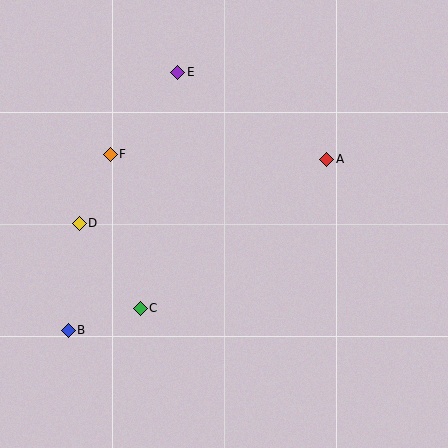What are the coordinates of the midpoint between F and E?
The midpoint between F and E is at (144, 113).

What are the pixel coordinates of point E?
Point E is at (178, 72).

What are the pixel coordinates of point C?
Point C is at (140, 308).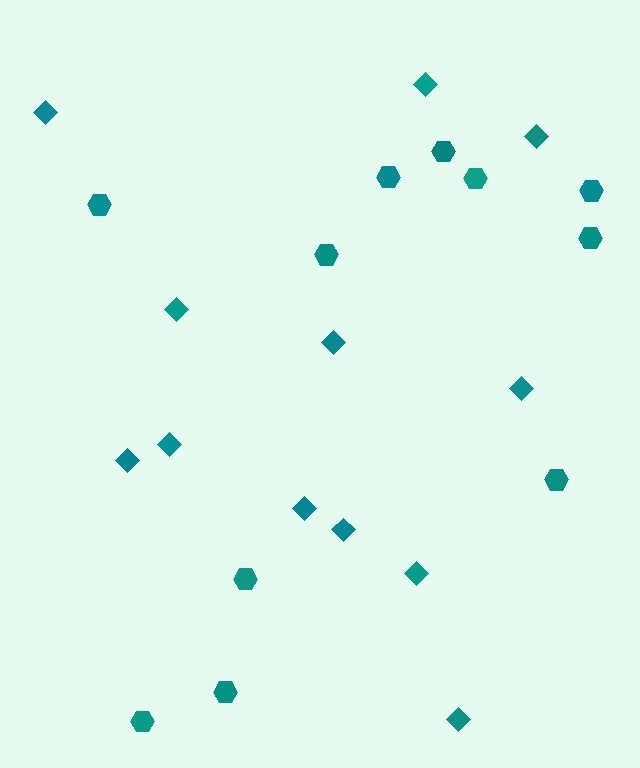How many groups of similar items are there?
There are 2 groups: one group of hexagons (11) and one group of diamonds (12).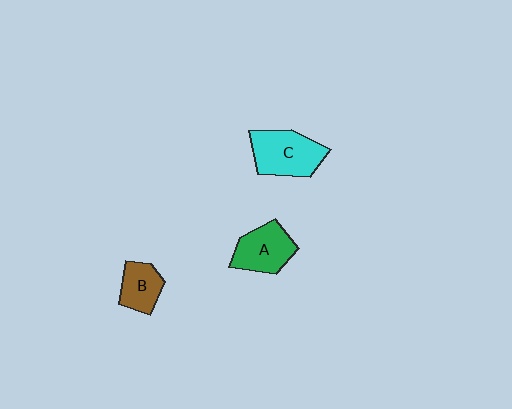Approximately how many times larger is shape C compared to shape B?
Approximately 1.7 times.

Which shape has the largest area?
Shape C (cyan).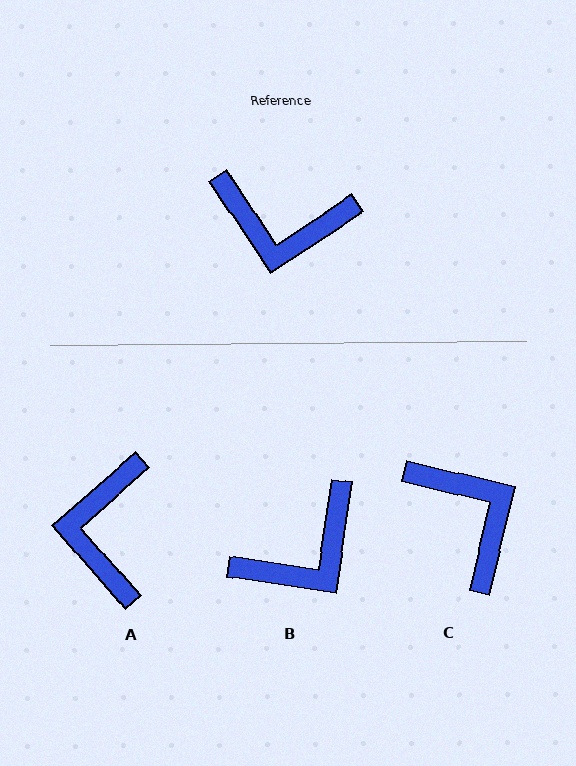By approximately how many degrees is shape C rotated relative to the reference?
Approximately 133 degrees counter-clockwise.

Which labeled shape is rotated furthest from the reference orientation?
C, about 133 degrees away.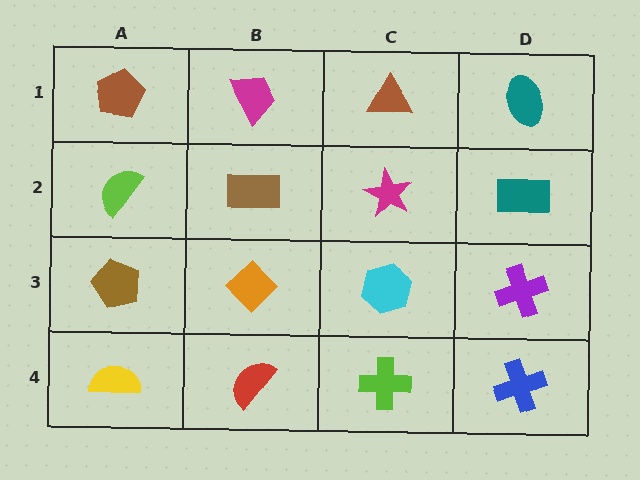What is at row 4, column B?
A red semicircle.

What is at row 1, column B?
A magenta trapezoid.